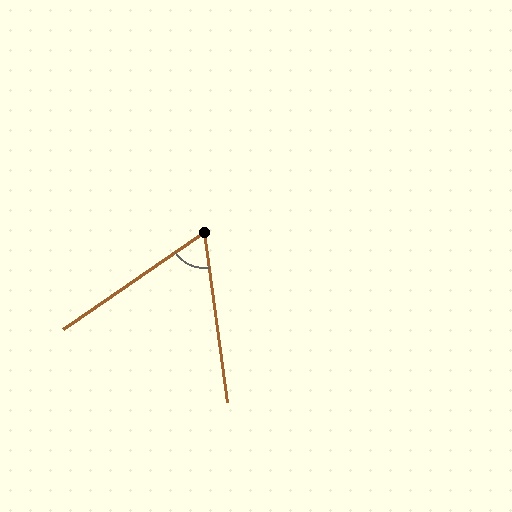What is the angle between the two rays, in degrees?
Approximately 63 degrees.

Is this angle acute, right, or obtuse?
It is acute.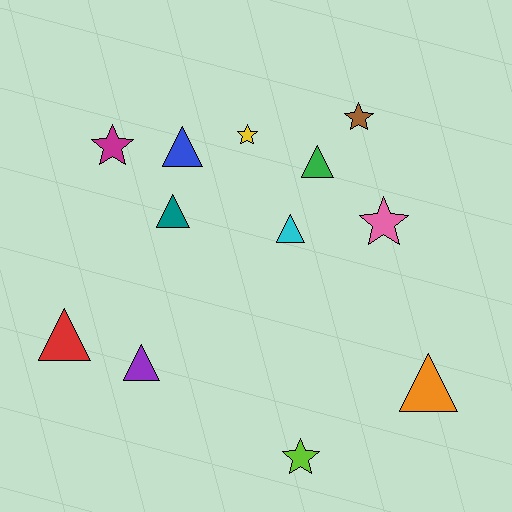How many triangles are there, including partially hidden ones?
There are 7 triangles.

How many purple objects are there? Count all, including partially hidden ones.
There is 1 purple object.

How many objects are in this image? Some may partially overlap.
There are 12 objects.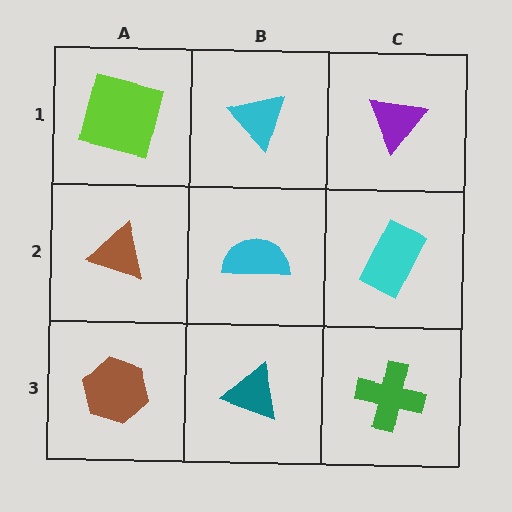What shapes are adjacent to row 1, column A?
A brown triangle (row 2, column A), a cyan triangle (row 1, column B).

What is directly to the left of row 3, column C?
A teal triangle.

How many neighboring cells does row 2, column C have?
3.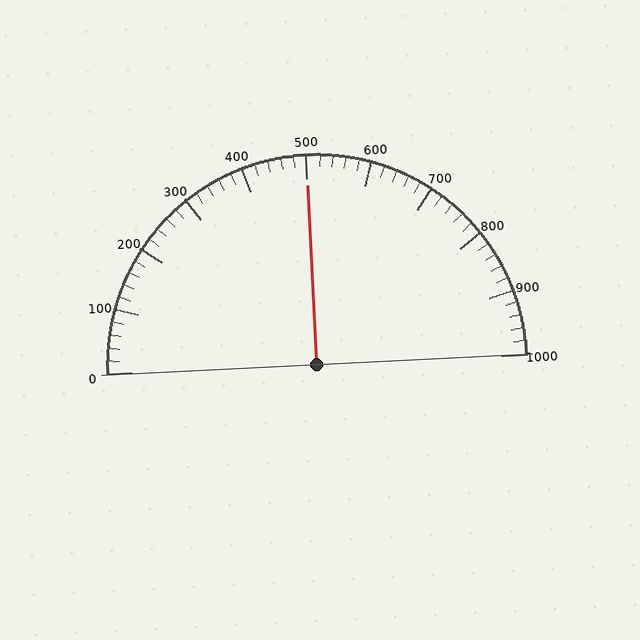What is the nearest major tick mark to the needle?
The nearest major tick mark is 500.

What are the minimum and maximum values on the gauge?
The gauge ranges from 0 to 1000.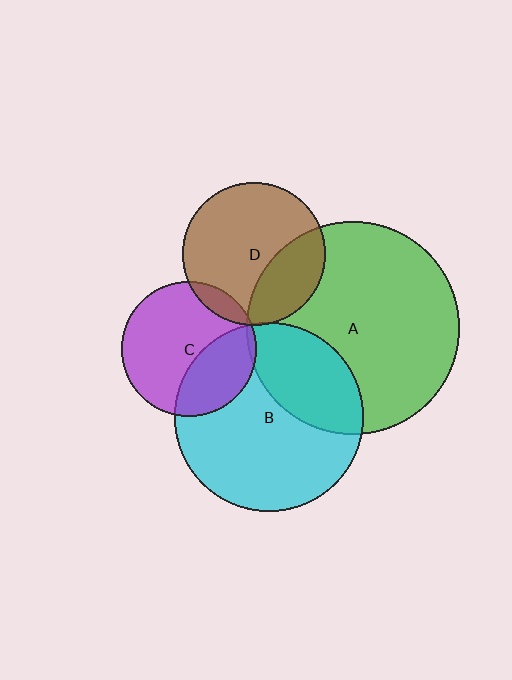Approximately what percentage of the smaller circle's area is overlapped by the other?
Approximately 35%.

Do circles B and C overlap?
Yes.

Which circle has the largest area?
Circle A (green).